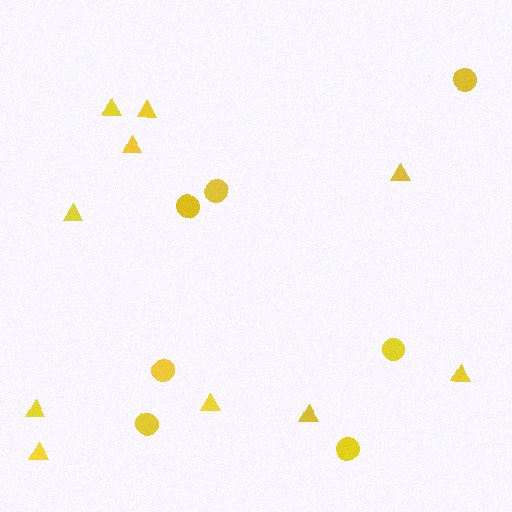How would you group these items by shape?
There are 2 groups: one group of triangles (10) and one group of circles (7).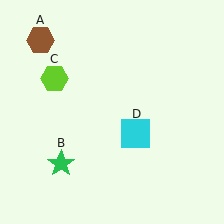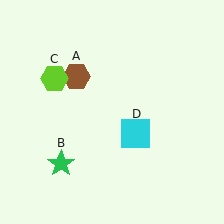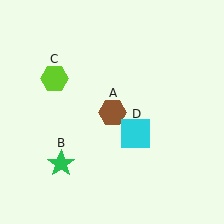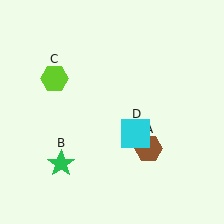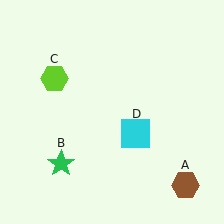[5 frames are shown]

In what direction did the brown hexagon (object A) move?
The brown hexagon (object A) moved down and to the right.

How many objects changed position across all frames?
1 object changed position: brown hexagon (object A).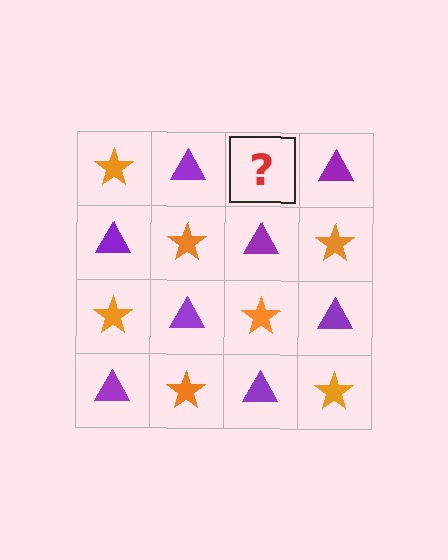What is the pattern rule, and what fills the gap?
The rule is that it alternates orange star and purple triangle in a checkerboard pattern. The gap should be filled with an orange star.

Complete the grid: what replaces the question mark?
The question mark should be replaced with an orange star.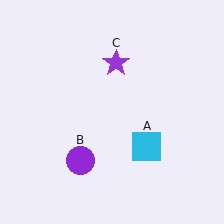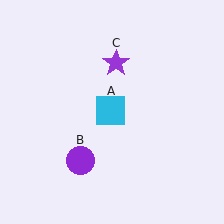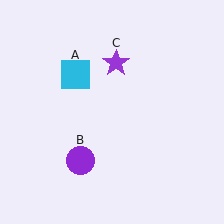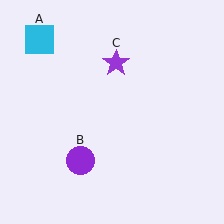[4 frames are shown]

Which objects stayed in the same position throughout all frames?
Purple circle (object B) and purple star (object C) remained stationary.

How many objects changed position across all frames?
1 object changed position: cyan square (object A).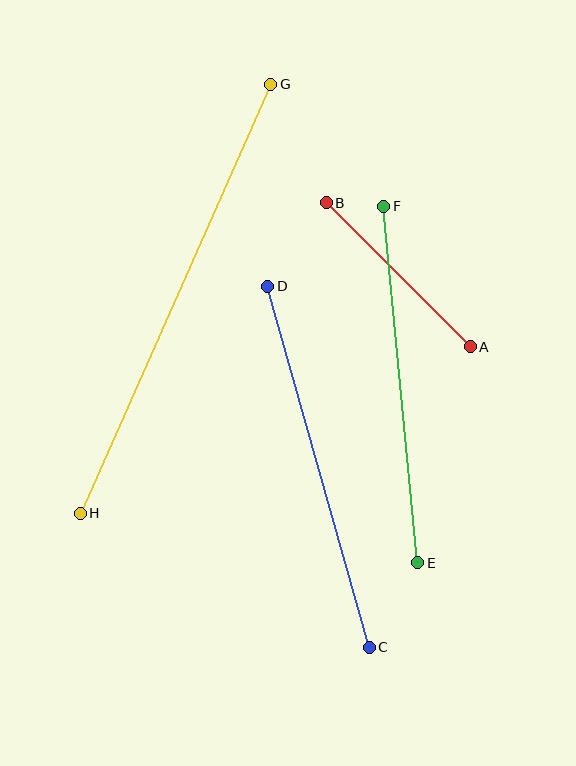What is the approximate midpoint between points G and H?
The midpoint is at approximately (176, 299) pixels.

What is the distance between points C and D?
The distance is approximately 375 pixels.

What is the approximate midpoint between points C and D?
The midpoint is at approximately (319, 467) pixels.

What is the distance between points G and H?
The distance is approximately 469 pixels.